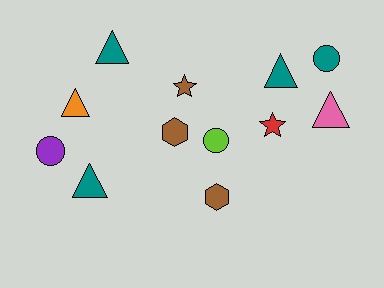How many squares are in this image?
There are no squares.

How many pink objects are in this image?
There is 1 pink object.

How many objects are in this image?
There are 12 objects.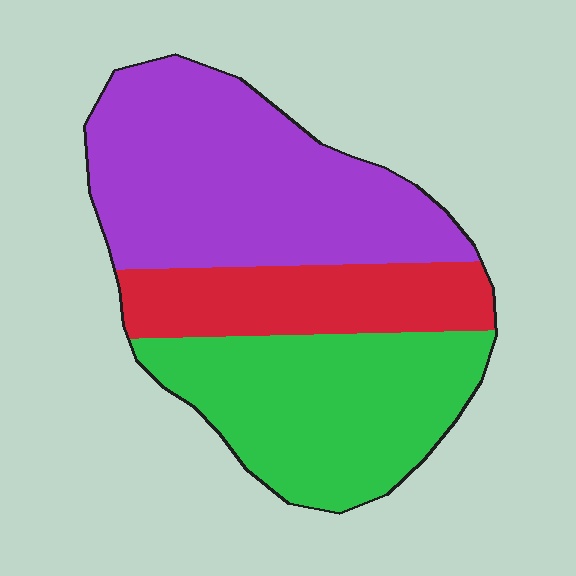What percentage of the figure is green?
Green covers about 35% of the figure.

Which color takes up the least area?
Red, at roughly 20%.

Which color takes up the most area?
Purple, at roughly 45%.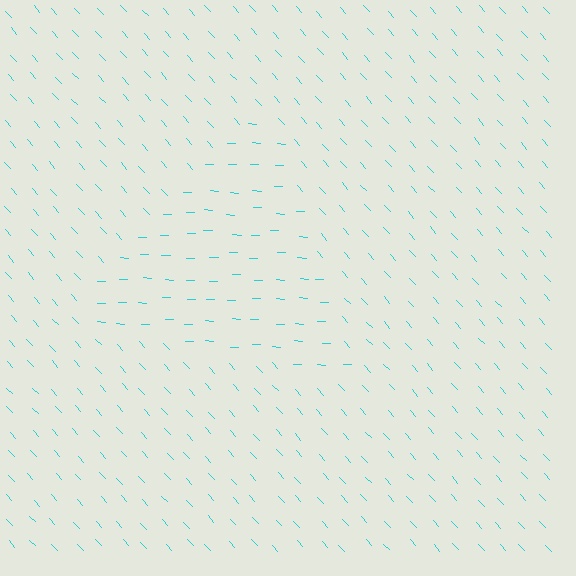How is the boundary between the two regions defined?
The boundary is defined purely by a change in line orientation (approximately 45 degrees difference). All lines are the same color and thickness.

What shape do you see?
I see a triangle.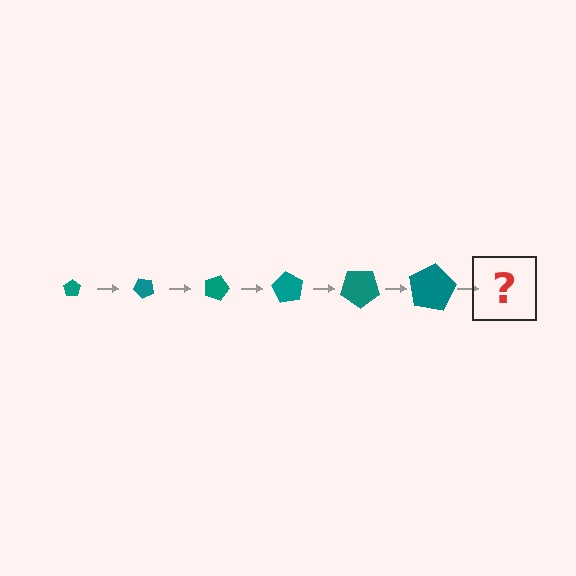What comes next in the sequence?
The next element should be a pentagon, larger than the previous one and rotated 270 degrees from the start.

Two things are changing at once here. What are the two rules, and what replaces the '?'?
The two rules are that the pentagon grows larger each step and it rotates 45 degrees each step. The '?' should be a pentagon, larger than the previous one and rotated 270 degrees from the start.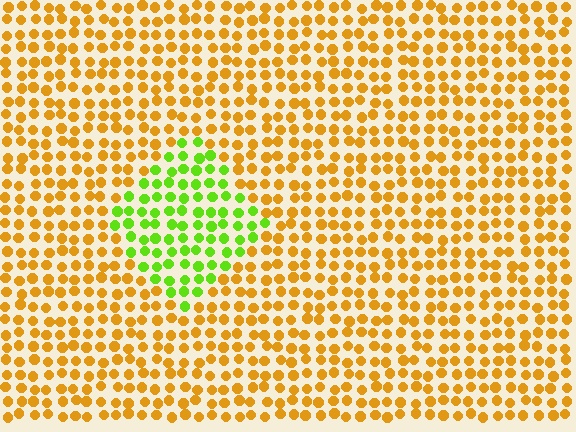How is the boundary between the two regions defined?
The boundary is defined purely by a slight shift in hue (about 60 degrees). Spacing, size, and orientation are identical on both sides.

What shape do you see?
I see a diamond.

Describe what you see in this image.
The image is filled with small orange elements in a uniform arrangement. A diamond-shaped region is visible where the elements are tinted to a slightly different hue, forming a subtle color boundary.